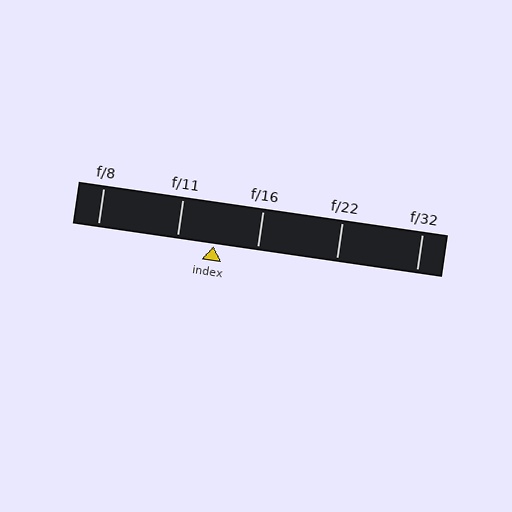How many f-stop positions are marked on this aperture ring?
There are 5 f-stop positions marked.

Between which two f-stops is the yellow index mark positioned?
The index mark is between f/11 and f/16.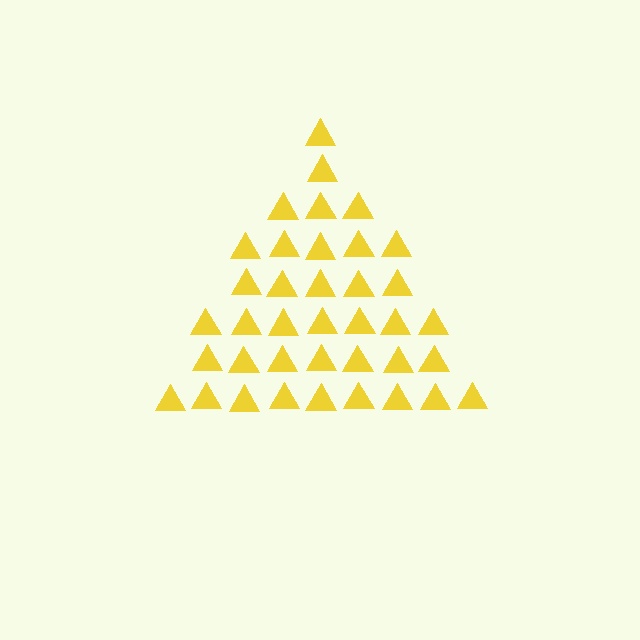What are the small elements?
The small elements are triangles.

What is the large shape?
The large shape is a triangle.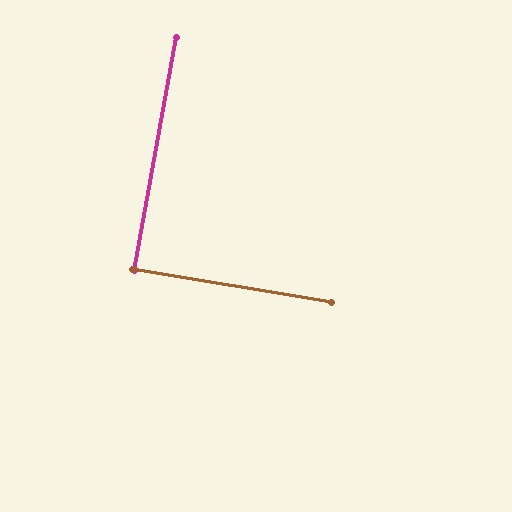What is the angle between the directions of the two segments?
Approximately 89 degrees.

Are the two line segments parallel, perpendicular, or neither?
Perpendicular — they meet at approximately 89°.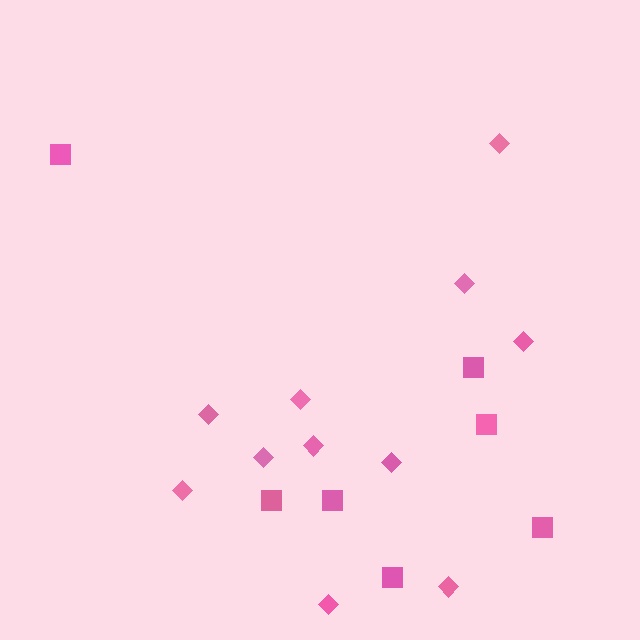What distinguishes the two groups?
There are 2 groups: one group of squares (7) and one group of diamonds (11).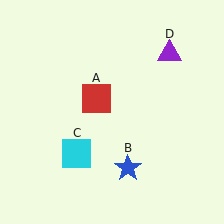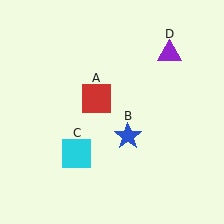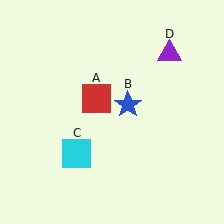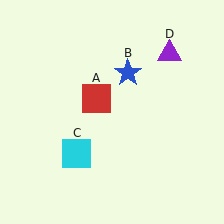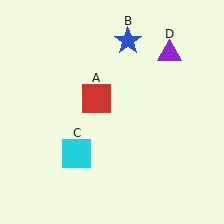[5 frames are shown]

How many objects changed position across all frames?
1 object changed position: blue star (object B).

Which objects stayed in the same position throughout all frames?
Red square (object A) and cyan square (object C) and purple triangle (object D) remained stationary.